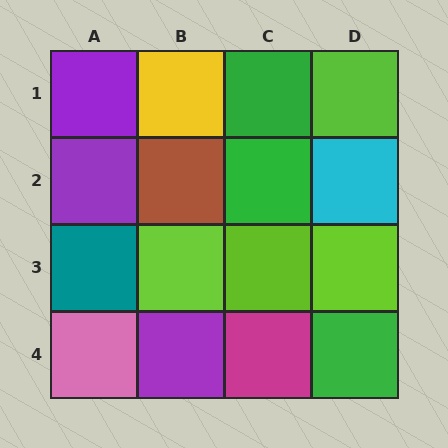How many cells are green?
3 cells are green.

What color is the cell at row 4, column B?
Purple.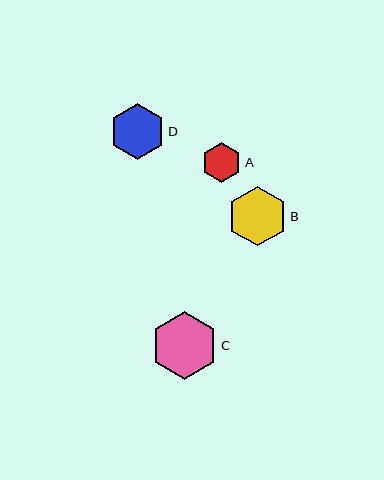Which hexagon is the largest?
Hexagon C is the largest with a size of approximately 68 pixels.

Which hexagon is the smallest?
Hexagon A is the smallest with a size of approximately 40 pixels.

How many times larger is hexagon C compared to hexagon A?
Hexagon C is approximately 1.7 times the size of hexagon A.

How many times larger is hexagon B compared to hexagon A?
Hexagon B is approximately 1.5 times the size of hexagon A.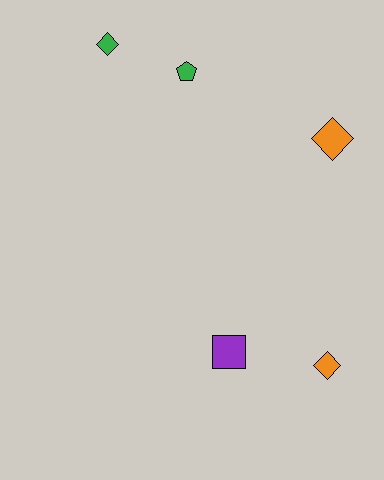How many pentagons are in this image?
There is 1 pentagon.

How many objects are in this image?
There are 5 objects.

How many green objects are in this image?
There are 2 green objects.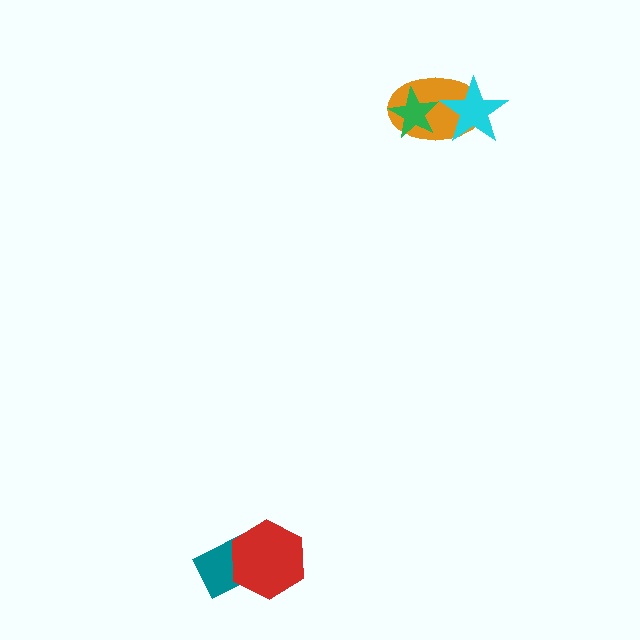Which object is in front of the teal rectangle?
The red hexagon is in front of the teal rectangle.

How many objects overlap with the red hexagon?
1 object overlaps with the red hexagon.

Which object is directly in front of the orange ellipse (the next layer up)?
The green star is directly in front of the orange ellipse.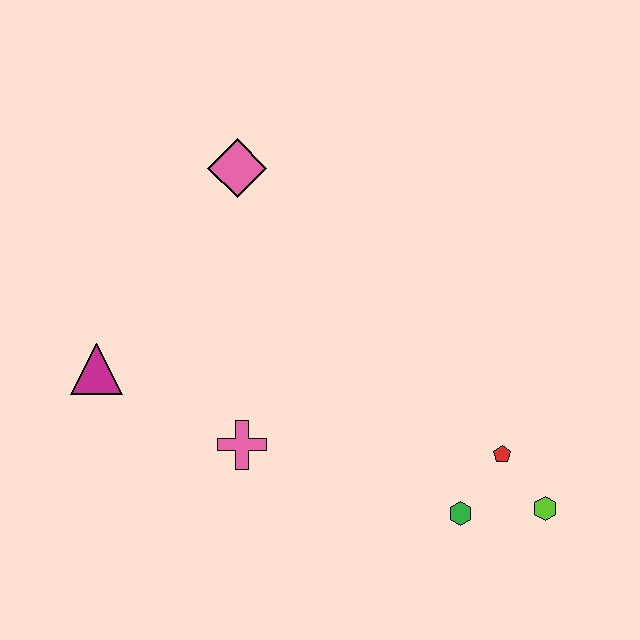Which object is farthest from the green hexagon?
The pink diamond is farthest from the green hexagon.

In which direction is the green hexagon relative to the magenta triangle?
The green hexagon is to the right of the magenta triangle.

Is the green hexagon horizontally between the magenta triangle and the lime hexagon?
Yes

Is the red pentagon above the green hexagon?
Yes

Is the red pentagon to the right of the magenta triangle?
Yes